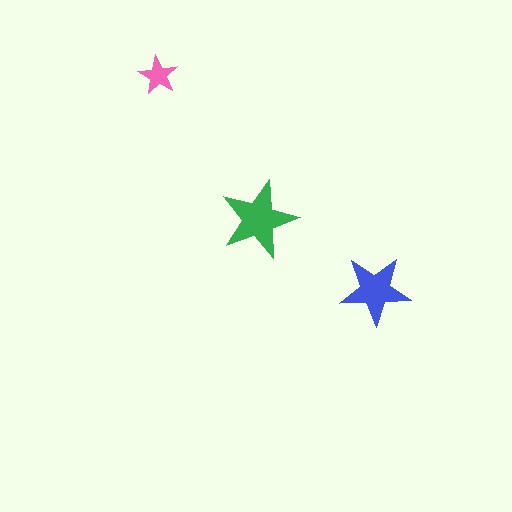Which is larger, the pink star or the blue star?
The blue one.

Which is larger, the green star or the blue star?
The green one.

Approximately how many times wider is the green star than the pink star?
About 2 times wider.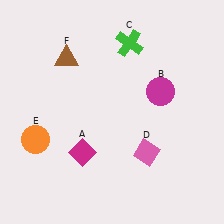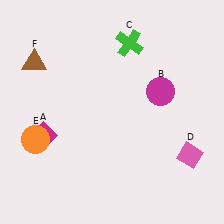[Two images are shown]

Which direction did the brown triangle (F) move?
The brown triangle (F) moved left.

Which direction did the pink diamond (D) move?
The pink diamond (D) moved right.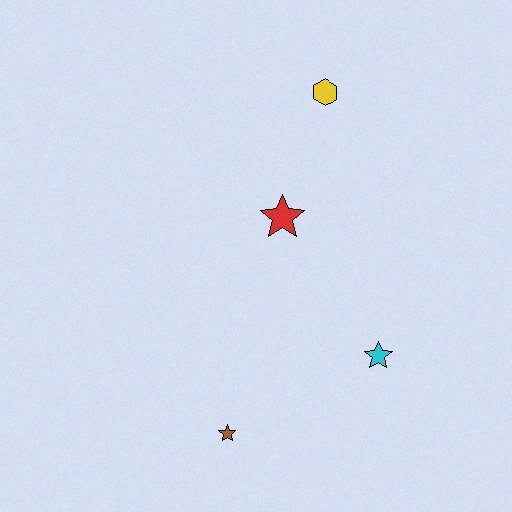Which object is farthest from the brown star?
The yellow hexagon is farthest from the brown star.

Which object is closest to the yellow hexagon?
The red star is closest to the yellow hexagon.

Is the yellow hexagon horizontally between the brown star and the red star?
No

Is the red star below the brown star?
No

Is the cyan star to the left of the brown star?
No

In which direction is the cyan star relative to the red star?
The cyan star is below the red star.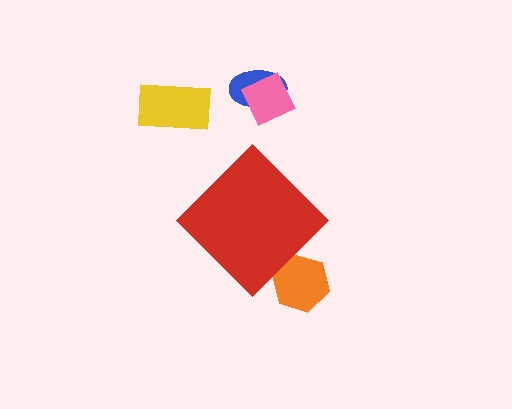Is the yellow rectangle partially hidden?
No, the yellow rectangle is fully visible.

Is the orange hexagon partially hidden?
Yes, the orange hexagon is partially hidden behind the red diamond.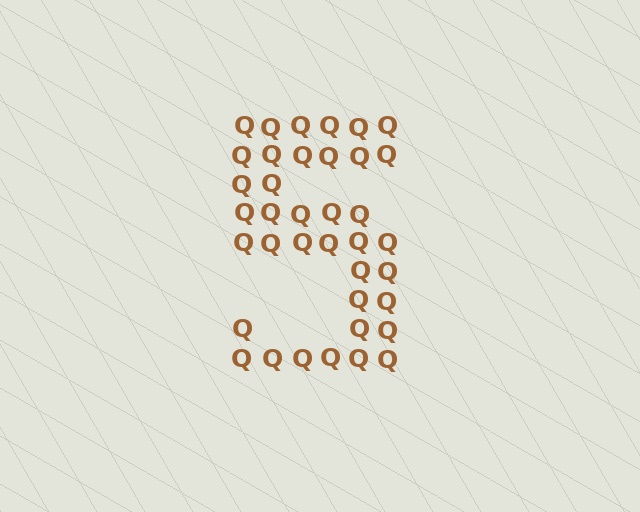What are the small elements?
The small elements are letter Q's.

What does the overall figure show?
The overall figure shows the digit 5.